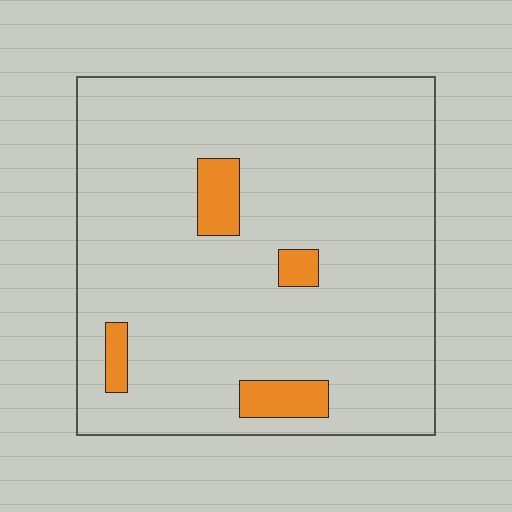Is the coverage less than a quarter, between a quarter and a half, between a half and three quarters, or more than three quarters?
Less than a quarter.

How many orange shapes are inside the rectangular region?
4.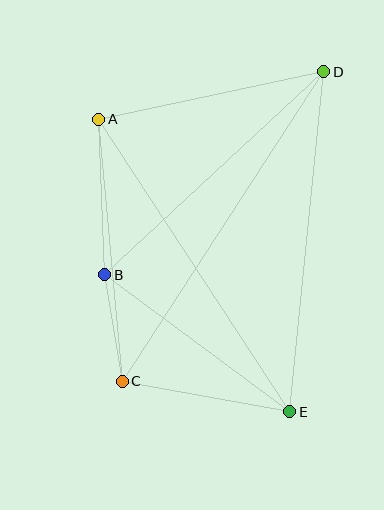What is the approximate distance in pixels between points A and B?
The distance between A and B is approximately 156 pixels.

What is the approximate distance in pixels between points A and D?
The distance between A and D is approximately 230 pixels.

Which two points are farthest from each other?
Points C and D are farthest from each other.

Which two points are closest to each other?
Points B and C are closest to each other.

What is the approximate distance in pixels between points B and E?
The distance between B and E is approximately 230 pixels.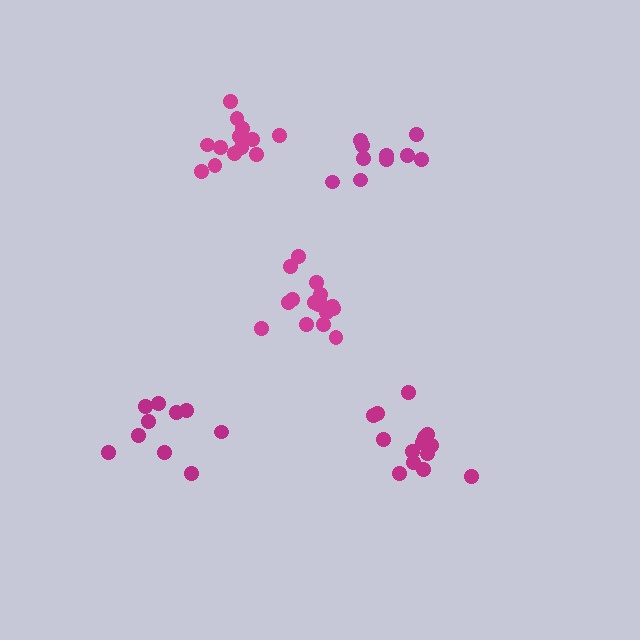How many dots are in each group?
Group 1: 10 dots, Group 2: 10 dots, Group 3: 16 dots, Group 4: 14 dots, Group 5: 14 dots (64 total).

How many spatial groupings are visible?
There are 5 spatial groupings.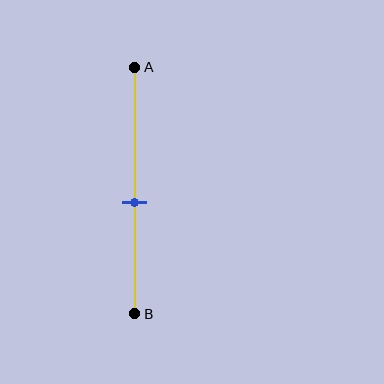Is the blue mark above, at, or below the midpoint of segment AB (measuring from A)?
The blue mark is below the midpoint of segment AB.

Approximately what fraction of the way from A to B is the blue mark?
The blue mark is approximately 55% of the way from A to B.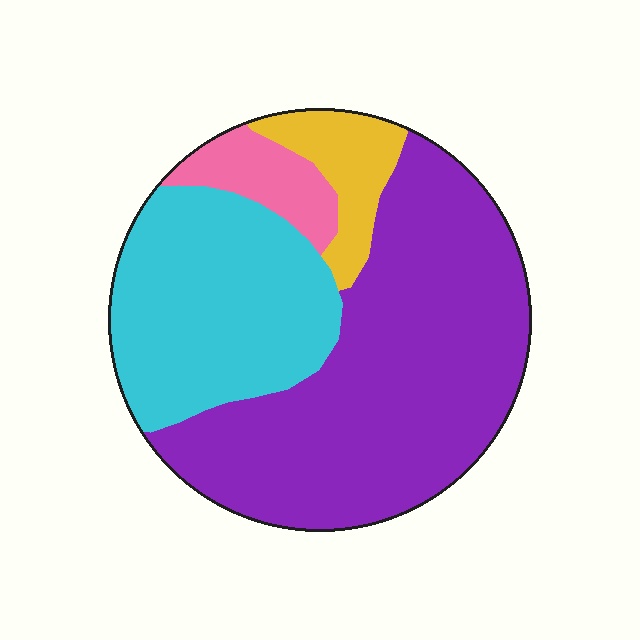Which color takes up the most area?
Purple, at roughly 55%.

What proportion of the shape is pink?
Pink takes up about one tenth (1/10) of the shape.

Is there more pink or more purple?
Purple.